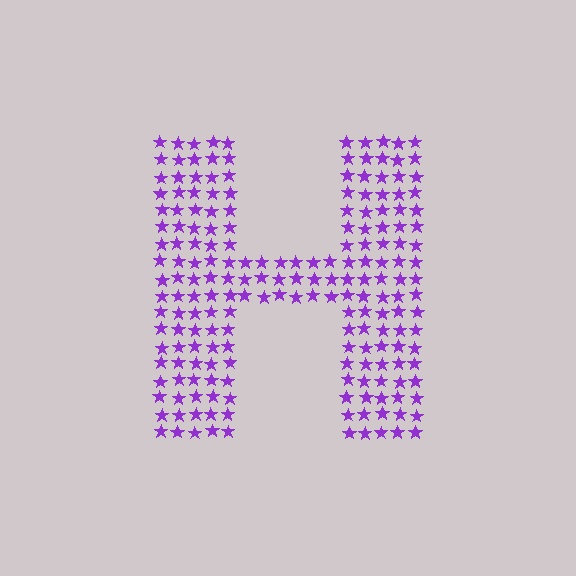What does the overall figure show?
The overall figure shows the letter H.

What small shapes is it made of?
It is made of small stars.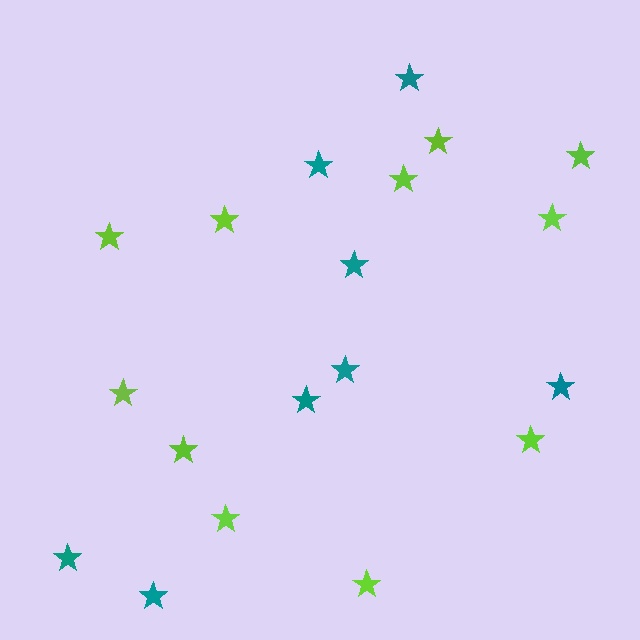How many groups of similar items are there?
There are 2 groups: one group of lime stars (11) and one group of teal stars (8).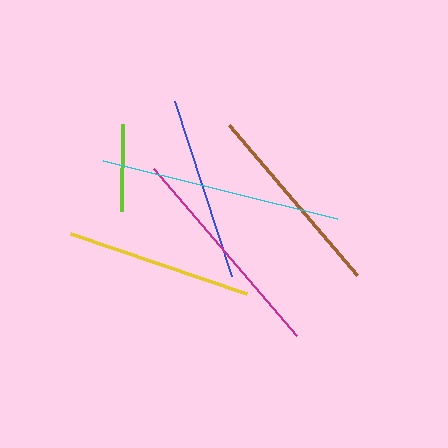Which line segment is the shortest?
The lime line is the shortest at approximately 88 pixels.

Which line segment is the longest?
The cyan line is the longest at approximately 241 pixels.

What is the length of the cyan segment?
The cyan segment is approximately 241 pixels long.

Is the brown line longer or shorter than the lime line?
The brown line is longer than the lime line.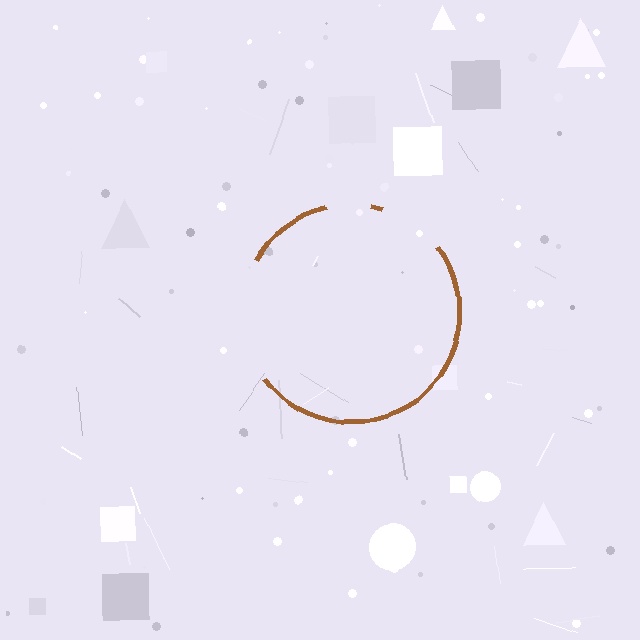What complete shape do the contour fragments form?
The contour fragments form a circle.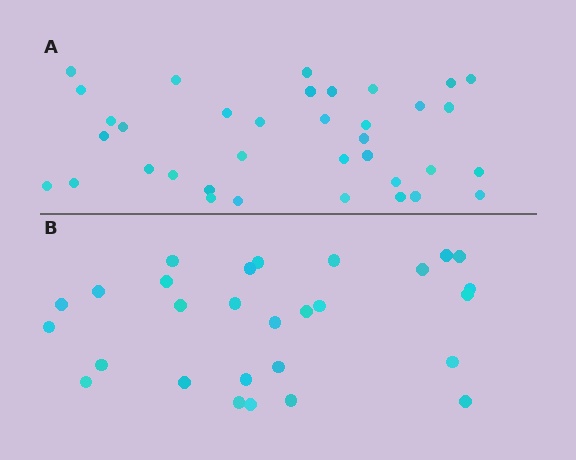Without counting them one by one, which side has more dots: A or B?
Region A (the top region) has more dots.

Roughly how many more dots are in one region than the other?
Region A has roughly 8 or so more dots than region B.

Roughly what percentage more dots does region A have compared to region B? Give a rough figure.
About 30% more.